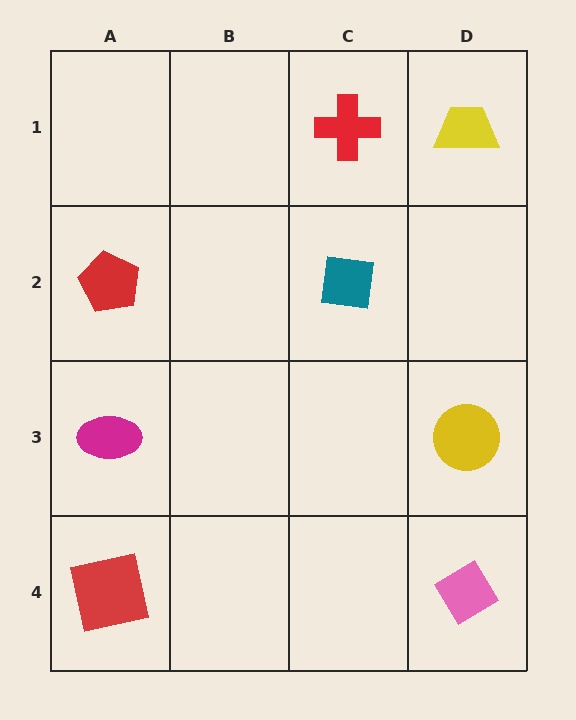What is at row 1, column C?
A red cross.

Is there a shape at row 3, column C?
No, that cell is empty.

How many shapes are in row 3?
2 shapes.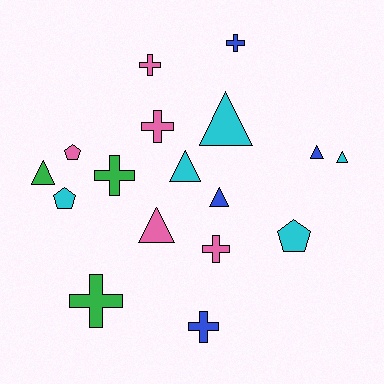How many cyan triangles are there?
There are 3 cyan triangles.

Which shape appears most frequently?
Triangle, with 7 objects.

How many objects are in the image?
There are 17 objects.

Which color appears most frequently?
Pink, with 5 objects.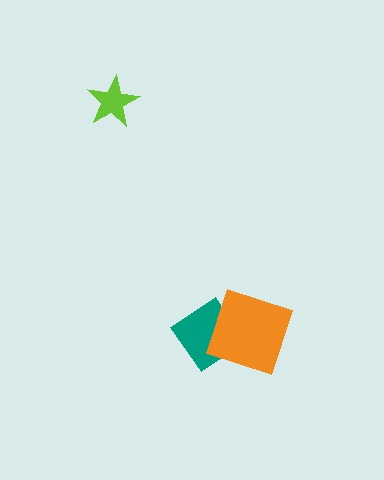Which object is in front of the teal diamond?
The orange diamond is in front of the teal diamond.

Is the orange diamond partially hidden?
No, no other shape covers it.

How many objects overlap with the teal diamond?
1 object overlaps with the teal diamond.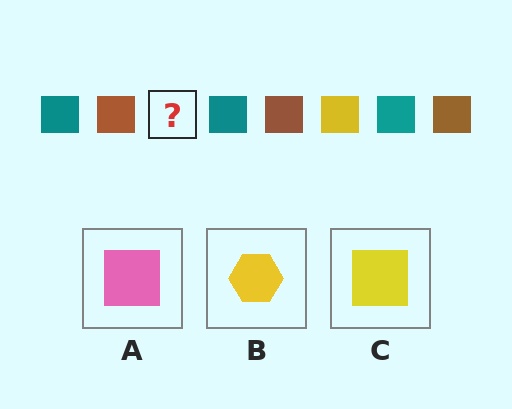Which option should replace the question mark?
Option C.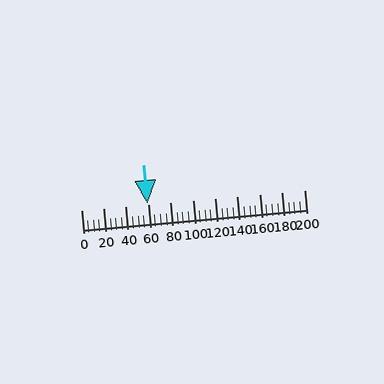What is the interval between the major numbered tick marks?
The major tick marks are spaced 20 units apart.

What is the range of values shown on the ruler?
The ruler shows values from 0 to 200.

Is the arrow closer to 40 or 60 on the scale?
The arrow is closer to 60.